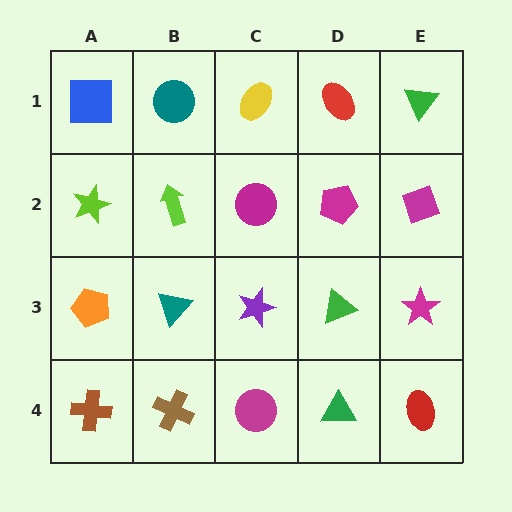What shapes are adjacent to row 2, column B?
A teal circle (row 1, column B), a teal triangle (row 3, column B), a lime star (row 2, column A), a magenta circle (row 2, column C).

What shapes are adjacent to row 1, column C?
A magenta circle (row 2, column C), a teal circle (row 1, column B), a red ellipse (row 1, column D).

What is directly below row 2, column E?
A magenta star.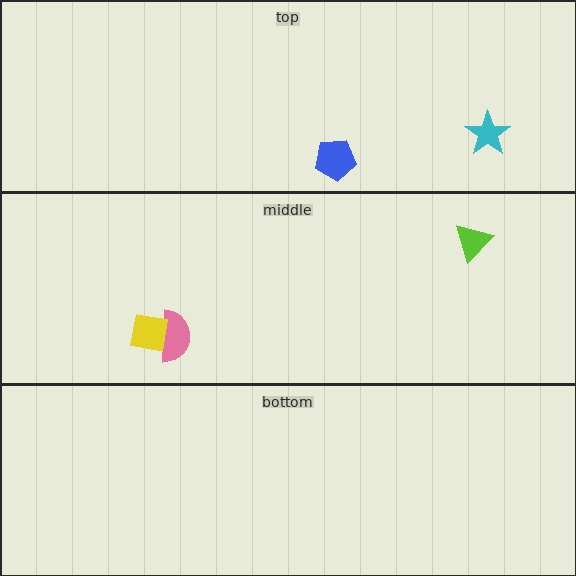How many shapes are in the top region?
2.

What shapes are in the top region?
The cyan star, the blue pentagon.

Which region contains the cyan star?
The top region.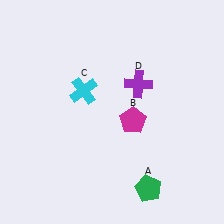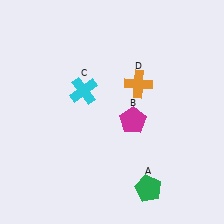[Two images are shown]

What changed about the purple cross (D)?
In Image 1, D is purple. In Image 2, it changed to orange.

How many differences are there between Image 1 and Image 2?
There is 1 difference between the two images.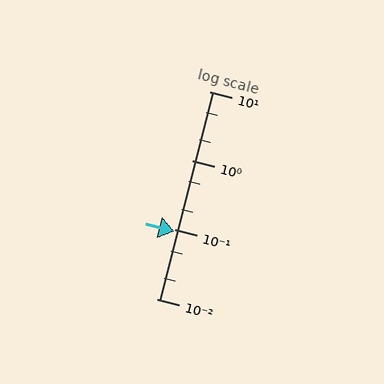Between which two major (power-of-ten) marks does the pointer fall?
The pointer is between 0.01 and 0.1.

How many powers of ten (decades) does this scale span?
The scale spans 3 decades, from 0.01 to 10.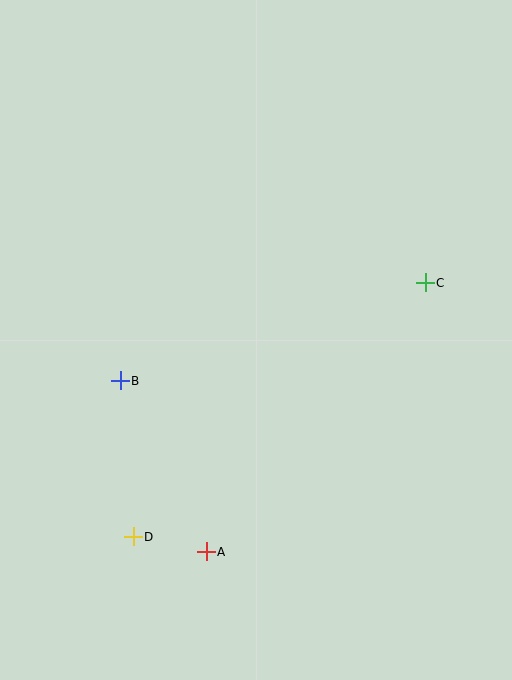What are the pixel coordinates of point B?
Point B is at (120, 381).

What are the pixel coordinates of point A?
Point A is at (206, 552).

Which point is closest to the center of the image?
Point B at (120, 381) is closest to the center.